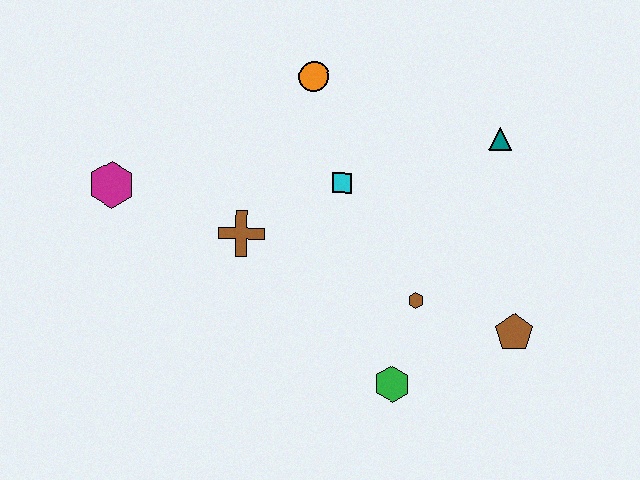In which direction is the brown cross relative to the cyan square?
The brown cross is to the left of the cyan square.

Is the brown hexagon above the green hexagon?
Yes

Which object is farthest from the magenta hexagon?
The brown pentagon is farthest from the magenta hexagon.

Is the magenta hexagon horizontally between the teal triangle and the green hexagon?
No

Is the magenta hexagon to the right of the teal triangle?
No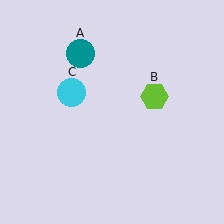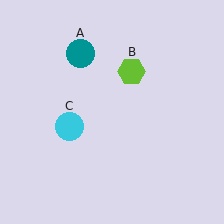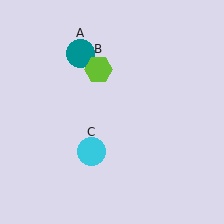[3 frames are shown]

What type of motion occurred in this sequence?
The lime hexagon (object B), cyan circle (object C) rotated counterclockwise around the center of the scene.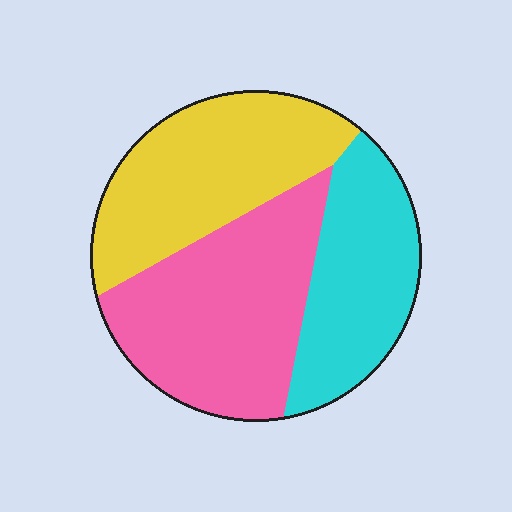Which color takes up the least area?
Cyan, at roughly 25%.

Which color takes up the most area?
Pink, at roughly 40%.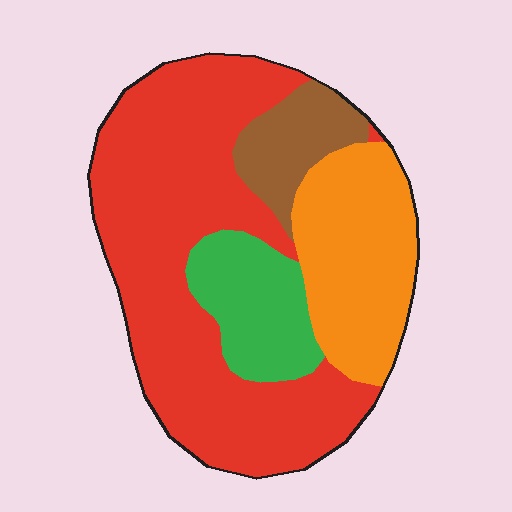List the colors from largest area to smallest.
From largest to smallest: red, orange, green, brown.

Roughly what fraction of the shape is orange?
Orange covers about 20% of the shape.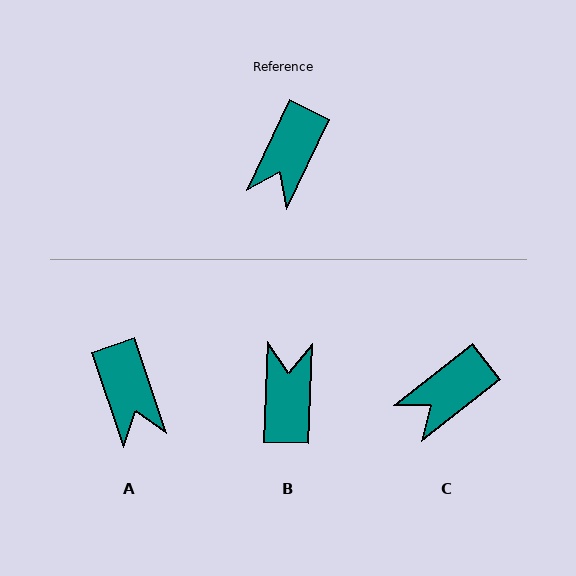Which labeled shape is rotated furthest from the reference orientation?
B, about 156 degrees away.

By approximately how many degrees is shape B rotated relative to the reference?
Approximately 156 degrees clockwise.